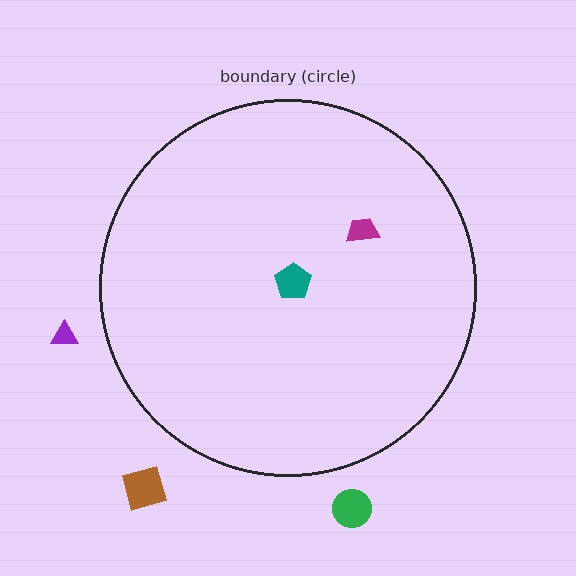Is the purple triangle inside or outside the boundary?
Outside.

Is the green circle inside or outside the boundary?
Outside.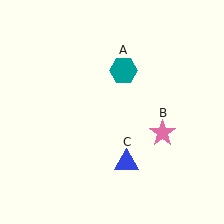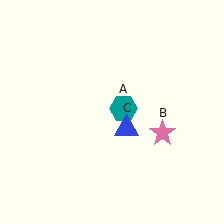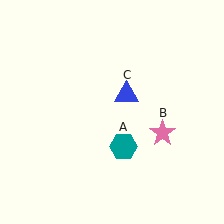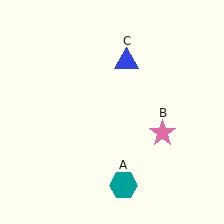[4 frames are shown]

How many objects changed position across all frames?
2 objects changed position: teal hexagon (object A), blue triangle (object C).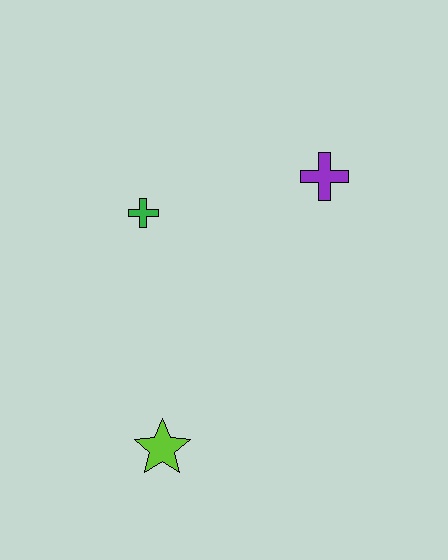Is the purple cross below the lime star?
No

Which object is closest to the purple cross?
The green cross is closest to the purple cross.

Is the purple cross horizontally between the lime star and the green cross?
No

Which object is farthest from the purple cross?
The lime star is farthest from the purple cross.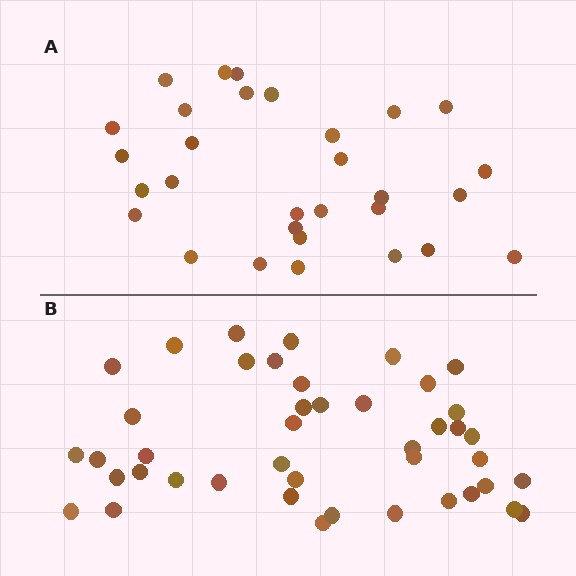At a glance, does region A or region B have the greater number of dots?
Region B (the bottom region) has more dots.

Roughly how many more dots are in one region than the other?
Region B has approximately 15 more dots than region A.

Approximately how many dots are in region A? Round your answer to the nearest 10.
About 30 dots.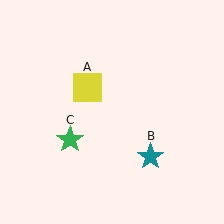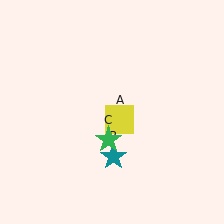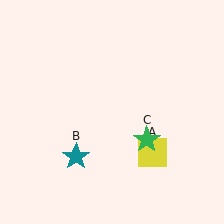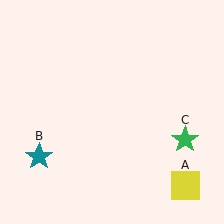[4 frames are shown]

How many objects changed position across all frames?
3 objects changed position: yellow square (object A), teal star (object B), green star (object C).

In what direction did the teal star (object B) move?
The teal star (object B) moved left.